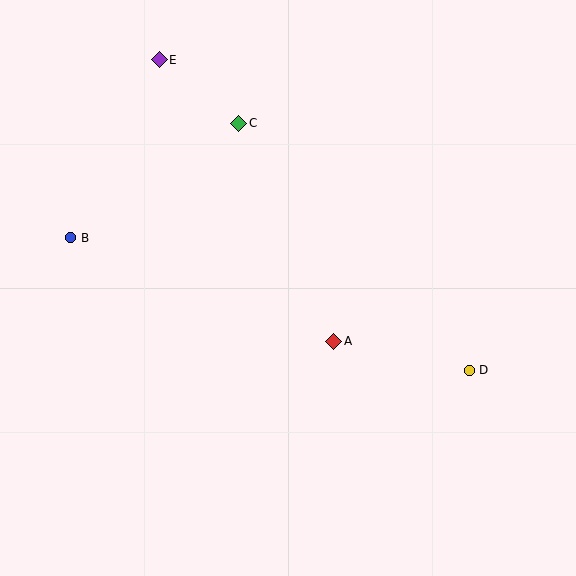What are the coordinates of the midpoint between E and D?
The midpoint between E and D is at (314, 215).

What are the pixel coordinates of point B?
Point B is at (71, 238).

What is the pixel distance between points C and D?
The distance between C and D is 338 pixels.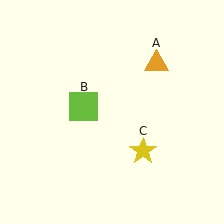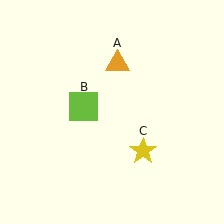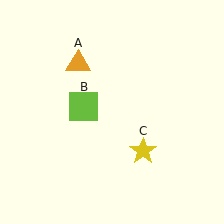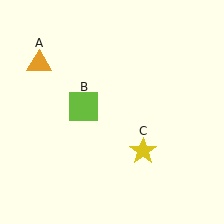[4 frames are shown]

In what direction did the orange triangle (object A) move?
The orange triangle (object A) moved left.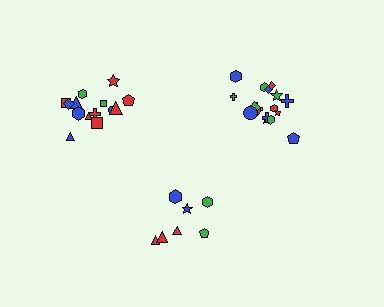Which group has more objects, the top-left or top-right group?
The top-right group.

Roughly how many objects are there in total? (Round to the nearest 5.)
Roughly 40 objects in total.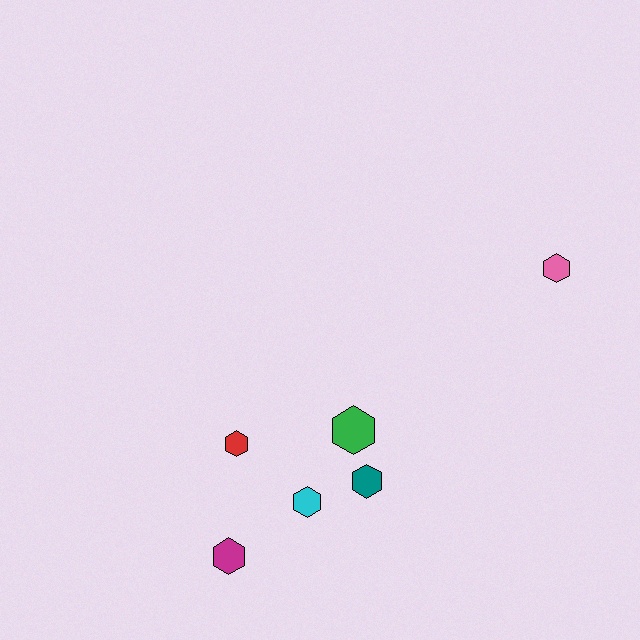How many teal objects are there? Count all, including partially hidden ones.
There is 1 teal object.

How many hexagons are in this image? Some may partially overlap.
There are 6 hexagons.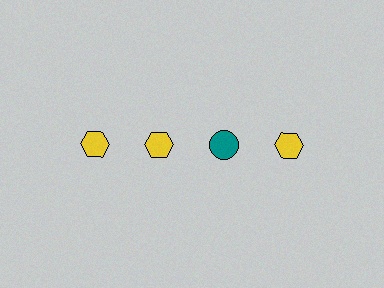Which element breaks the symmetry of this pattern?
The teal circle in the top row, center column breaks the symmetry. All other shapes are yellow hexagons.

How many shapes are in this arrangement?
There are 4 shapes arranged in a grid pattern.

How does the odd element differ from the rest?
It differs in both color (teal instead of yellow) and shape (circle instead of hexagon).